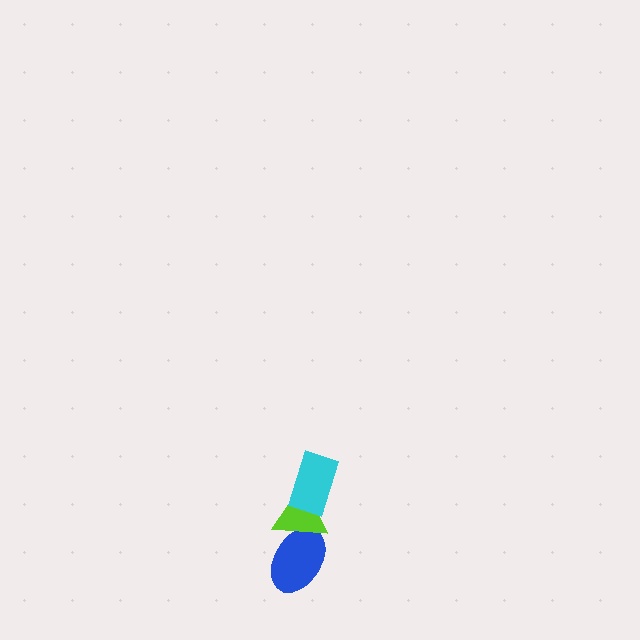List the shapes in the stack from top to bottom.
From top to bottom: the cyan rectangle, the lime triangle, the blue ellipse.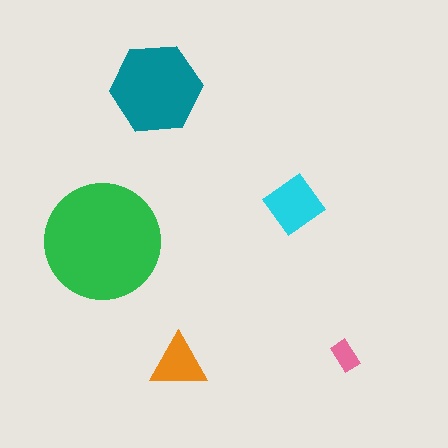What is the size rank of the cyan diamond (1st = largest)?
3rd.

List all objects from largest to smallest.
The green circle, the teal hexagon, the cyan diamond, the orange triangle, the pink rectangle.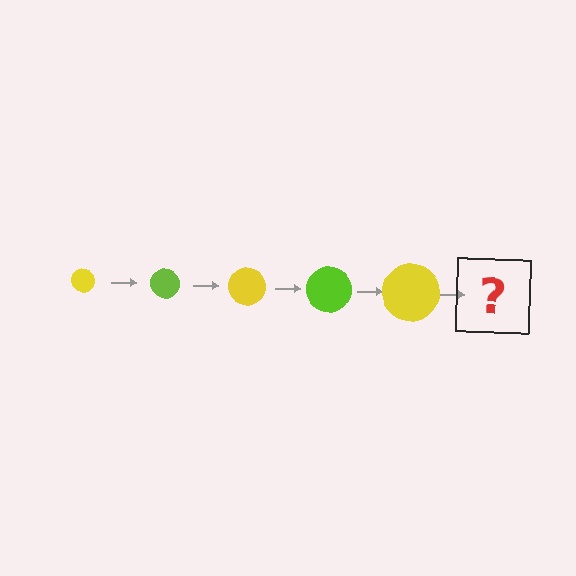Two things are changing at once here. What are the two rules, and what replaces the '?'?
The two rules are that the circle grows larger each step and the color cycles through yellow and lime. The '?' should be a lime circle, larger than the previous one.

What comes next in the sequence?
The next element should be a lime circle, larger than the previous one.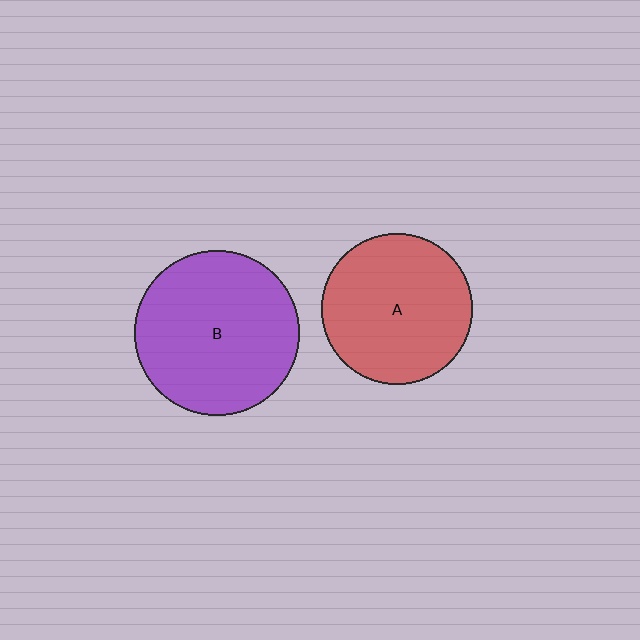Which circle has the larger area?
Circle B (purple).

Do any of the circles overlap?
No, none of the circles overlap.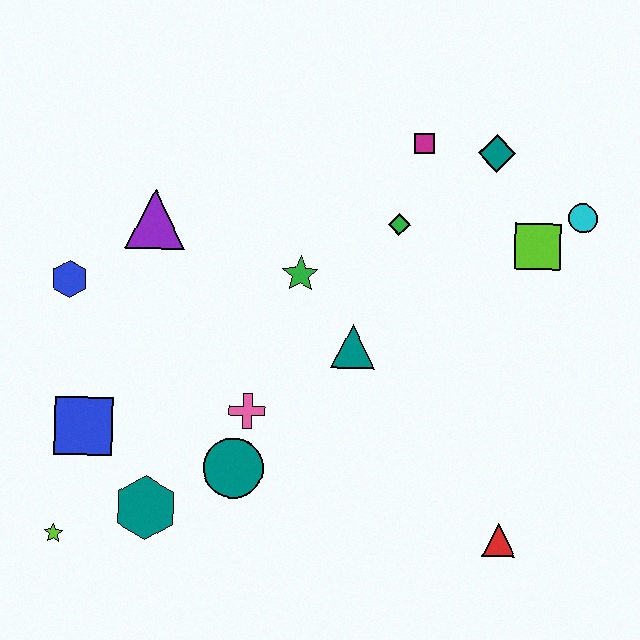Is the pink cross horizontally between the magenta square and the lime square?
No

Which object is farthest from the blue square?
The cyan circle is farthest from the blue square.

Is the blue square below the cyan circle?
Yes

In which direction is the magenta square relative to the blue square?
The magenta square is to the right of the blue square.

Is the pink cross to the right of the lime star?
Yes